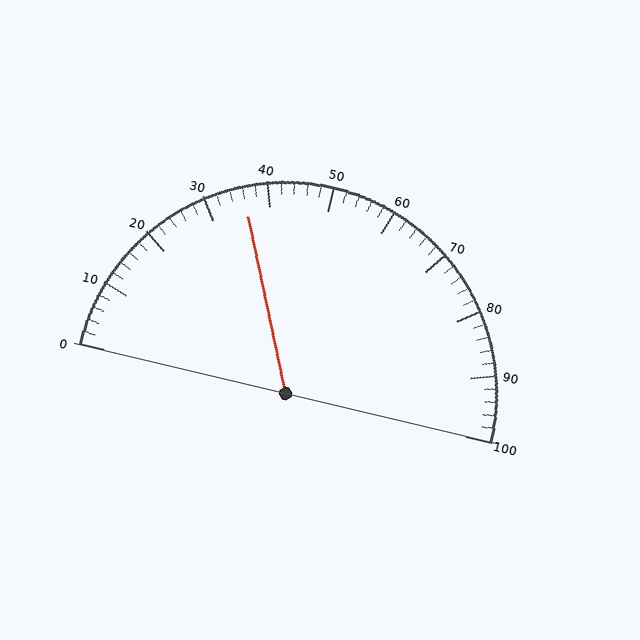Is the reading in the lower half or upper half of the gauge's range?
The reading is in the lower half of the range (0 to 100).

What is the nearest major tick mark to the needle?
The nearest major tick mark is 40.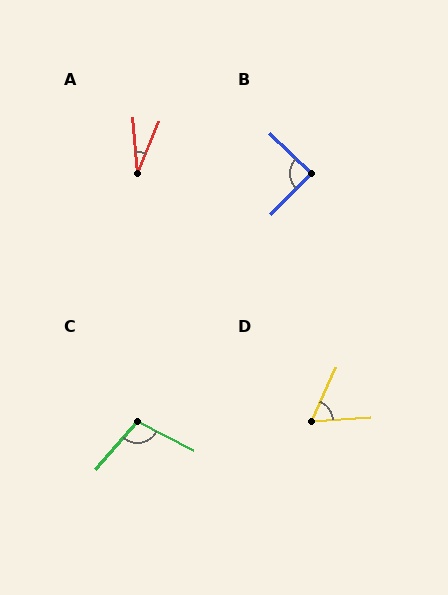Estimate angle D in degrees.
Approximately 63 degrees.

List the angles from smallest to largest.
A (28°), D (63°), B (89°), C (104°).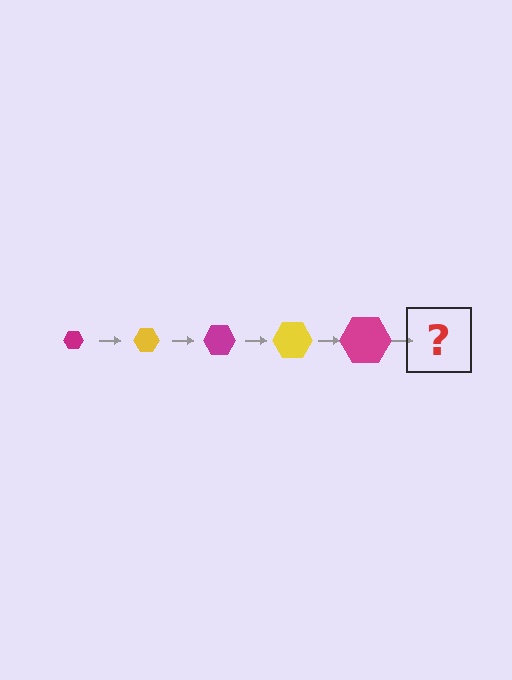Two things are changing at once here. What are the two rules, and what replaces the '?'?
The two rules are that the hexagon grows larger each step and the color cycles through magenta and yellow. The '?' should be a yellow hexagon, larger than the previous one.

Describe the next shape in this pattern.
It should be a yellow hexagon, larger than the previous one.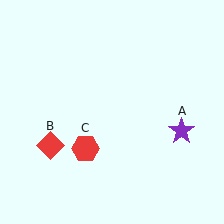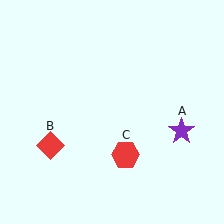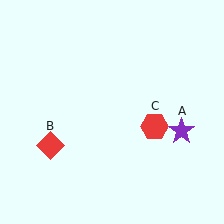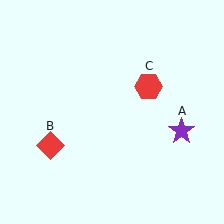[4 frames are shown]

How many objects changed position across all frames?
1 object changed position: red hexagon (object C).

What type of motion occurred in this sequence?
The red hexagon (object C) rotated counterclockwise around the center of the scene.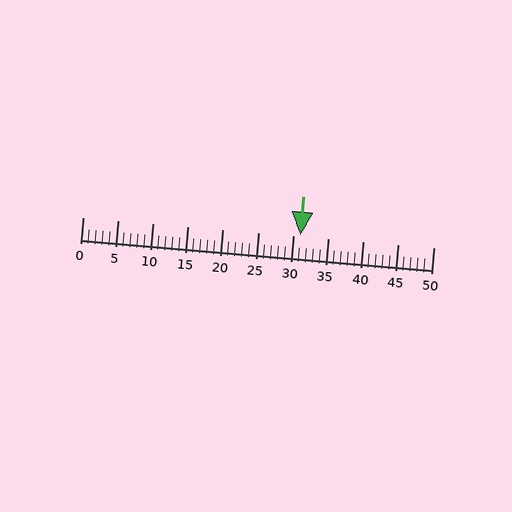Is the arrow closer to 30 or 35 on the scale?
The arrow is closer to 30.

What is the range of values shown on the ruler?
The ruler shows values from 0 to 50.